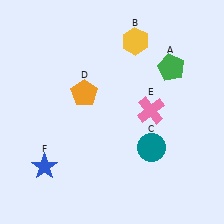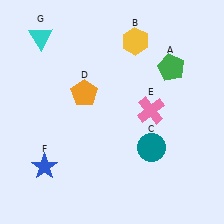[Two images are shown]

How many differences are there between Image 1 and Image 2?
There is 1 difference between the two images.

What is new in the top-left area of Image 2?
A cyan triangle (G) was added in the top-left area of Image 2.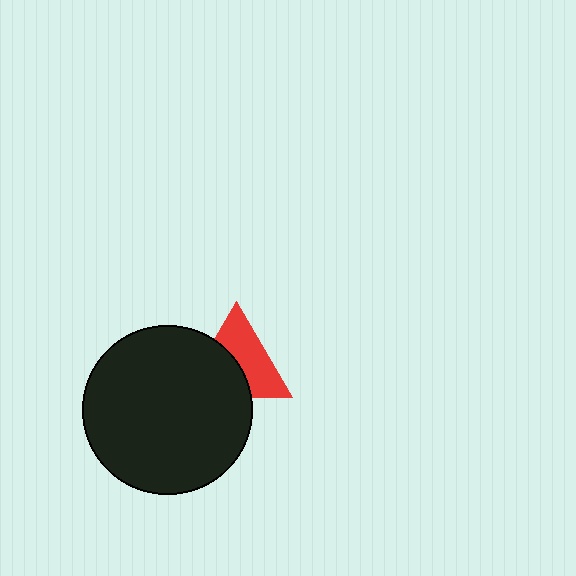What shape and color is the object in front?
The object in front is a black circle.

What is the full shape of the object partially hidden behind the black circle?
The partially hidden object is a red triangle.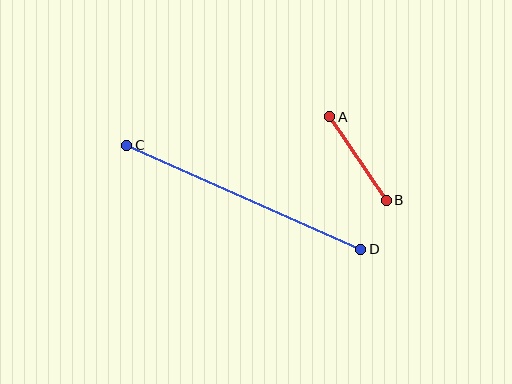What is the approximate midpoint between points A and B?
The midpoint is at approximately (358, 158) pixels.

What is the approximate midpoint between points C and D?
The midpoint is at approximately (244, 197) pixels.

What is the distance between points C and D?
The distance is approximately 256 pixels.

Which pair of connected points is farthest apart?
Points C and D are farthest apart.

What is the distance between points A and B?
The distance is approximately 101 pixels.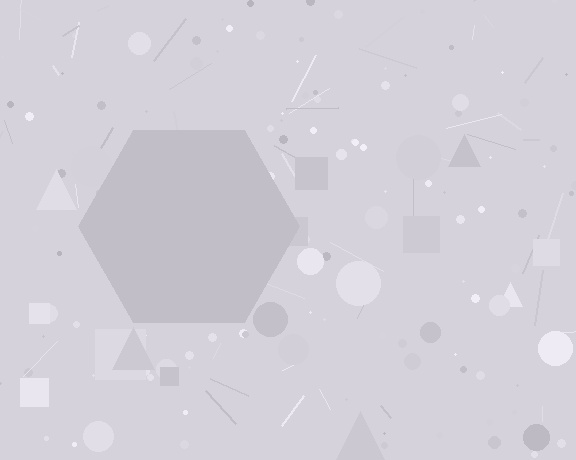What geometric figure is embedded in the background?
A hexagon is embedded in the background.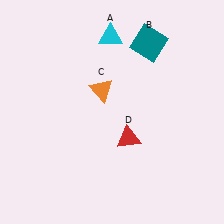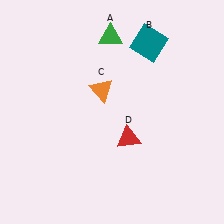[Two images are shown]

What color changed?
The triangle (A) changed from cyan in Image 1 to green in Image 2.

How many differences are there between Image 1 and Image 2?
There is 1 difference between the two images.